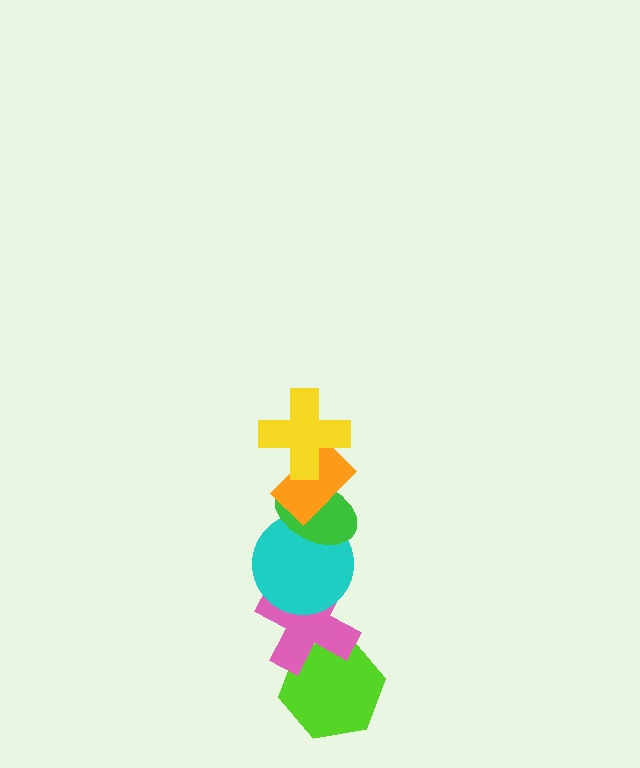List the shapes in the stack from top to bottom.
From top to bottom: the yellow cross, the orange rectangle, the green ellipse, the cyan circle, the pink cross, the lime hexagon.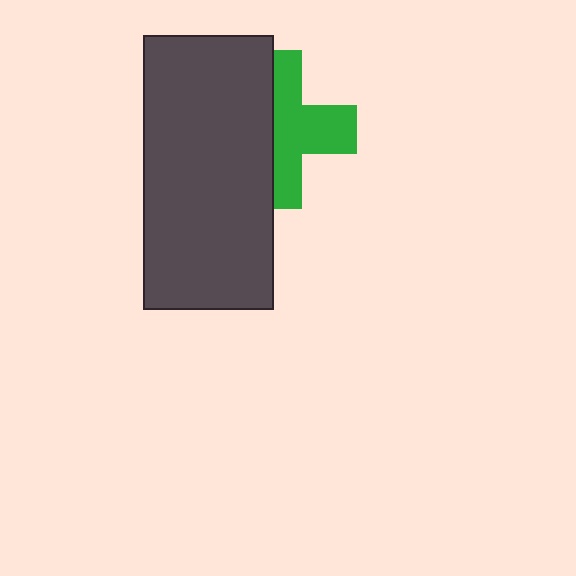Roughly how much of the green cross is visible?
About half of it is visible (roughly 55%).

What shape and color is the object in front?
The object in front is a dark gray rectangle.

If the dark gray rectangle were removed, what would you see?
You would see the complete green cross.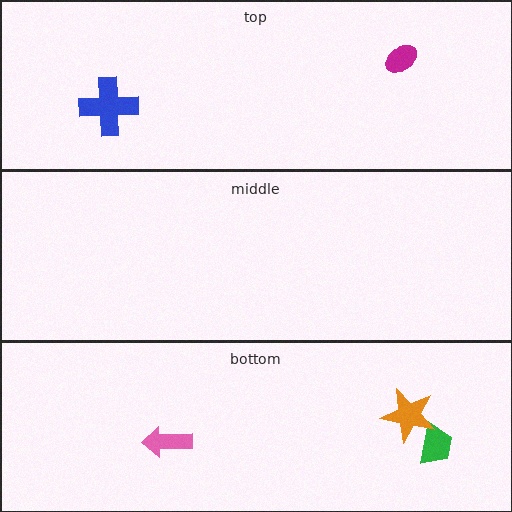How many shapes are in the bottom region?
3.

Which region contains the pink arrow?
The bottom region.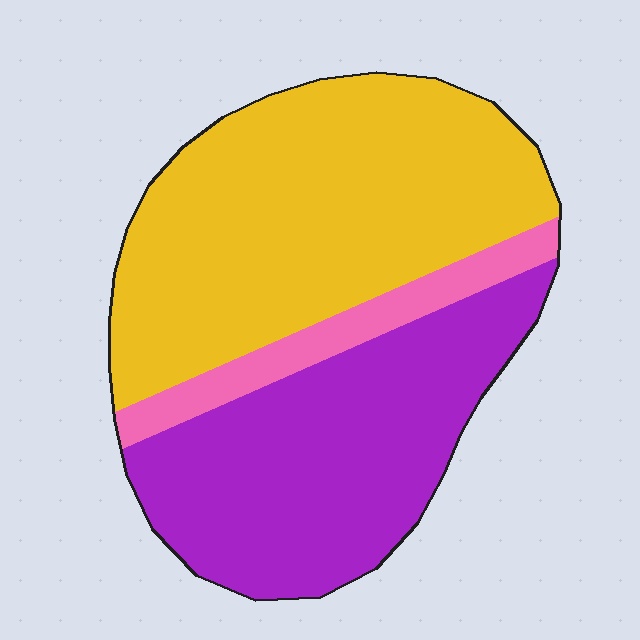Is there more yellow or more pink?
Yellow.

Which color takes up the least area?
Pink, at roughly 10%.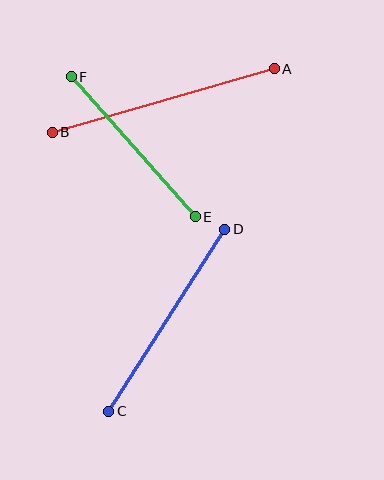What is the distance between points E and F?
The distance is approximately 187 pixels.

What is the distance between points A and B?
The distance is approximately 231 pixels.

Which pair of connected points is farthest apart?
Points A and B are farthest apart.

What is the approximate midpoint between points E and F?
The midpoint is at approximately (133, 147) pixels.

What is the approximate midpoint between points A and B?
The midpoint is at approximately (163, 101) pixels.